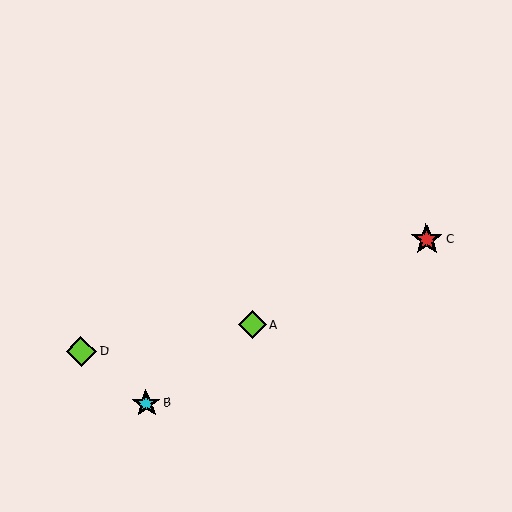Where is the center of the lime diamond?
The center of the lime diamond is at (81, 351).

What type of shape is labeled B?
Shape B is a cyan star.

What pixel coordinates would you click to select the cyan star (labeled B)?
Click at (146, 403) to select the cyan star B.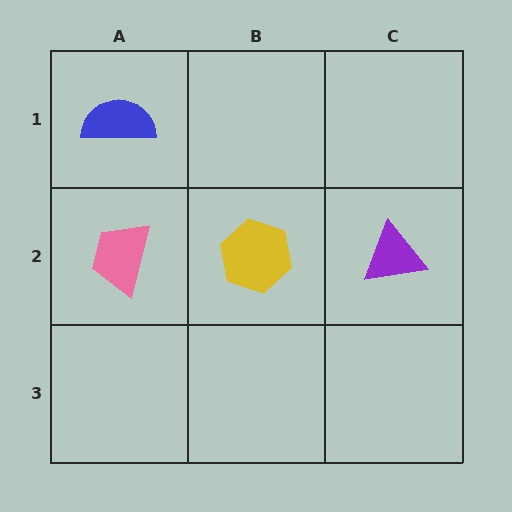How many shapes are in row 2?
3 shapes.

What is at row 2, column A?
A pink trapezoid.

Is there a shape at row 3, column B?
No, that cell is empty.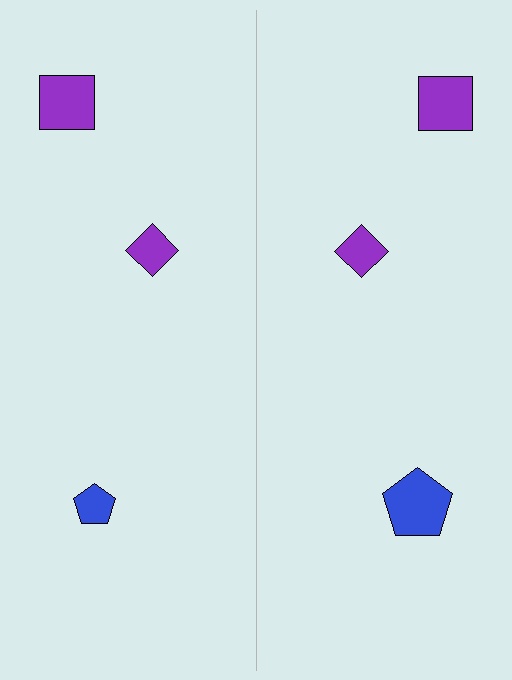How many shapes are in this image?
There are 6 shapes in this image.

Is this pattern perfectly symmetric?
No, the pattern is not perfectly symmetric. The blue pentagon on the right side has a different size than its mirror counterpart.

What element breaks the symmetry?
The blue pentagon on the right side has a different size than its mirror counterpart.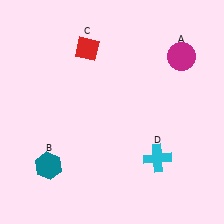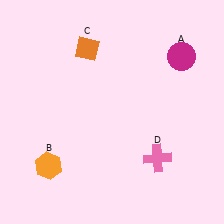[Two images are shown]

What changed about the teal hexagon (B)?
In Image 1, B is teal. In Image 2, it changed to orange.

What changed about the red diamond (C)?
In Image 1, C is red. In Image 2, it changed to orange.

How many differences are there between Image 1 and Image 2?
There are 3 differences between the two images.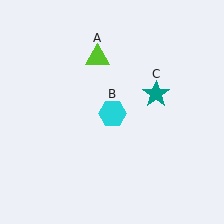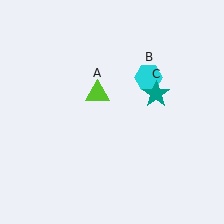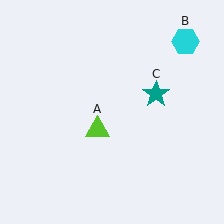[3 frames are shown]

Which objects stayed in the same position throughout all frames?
Teal star (object C) remained stationary.